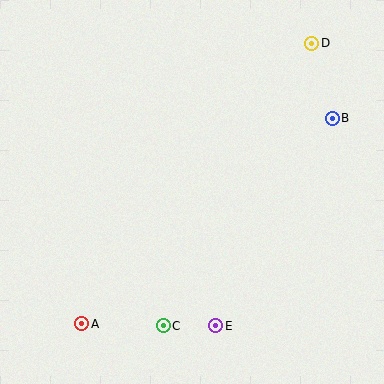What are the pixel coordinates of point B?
Point B is at (332, 118).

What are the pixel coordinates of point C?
Point C is at (163, 326).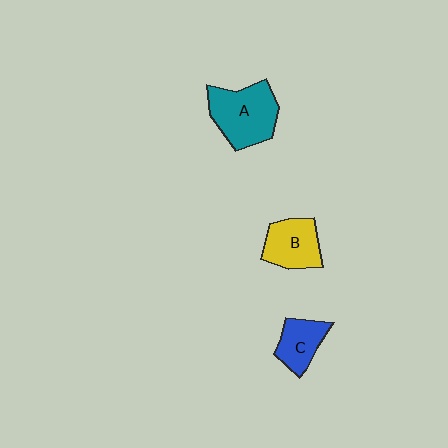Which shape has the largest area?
Shape A (teal).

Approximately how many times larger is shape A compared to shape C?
Approximately 1.7 times.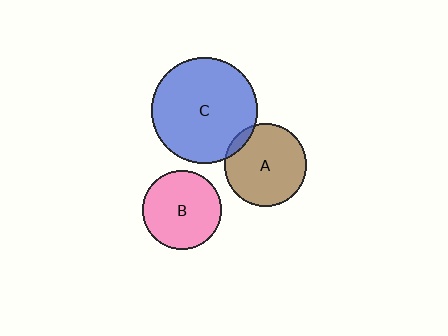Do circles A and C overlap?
Yes.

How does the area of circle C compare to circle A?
Approximately 1.6 times.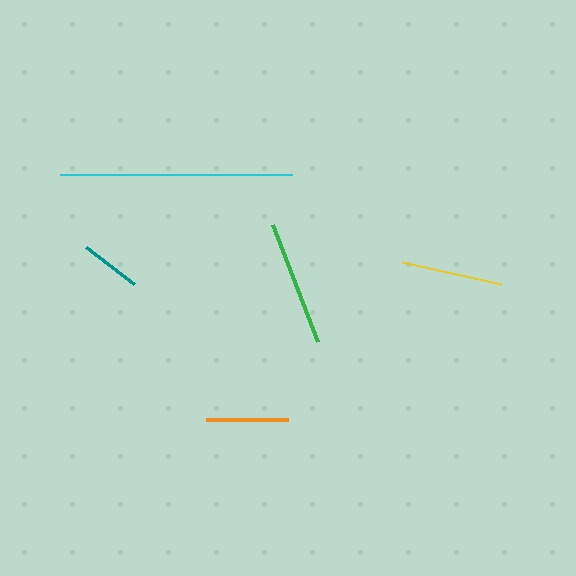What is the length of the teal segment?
The teal segment is approximately 61 pixels long.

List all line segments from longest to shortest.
From longest to shortest: cyan, green, yellow, orange, teal.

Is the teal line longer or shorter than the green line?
The green line is longer than the teal line.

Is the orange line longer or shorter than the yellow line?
The yellow line is longer than the orange line.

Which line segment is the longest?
The cyan line is the longest at approximately 232 pixels.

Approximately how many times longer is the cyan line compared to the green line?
The cyan line is approximately 1.9 times the length of the green line.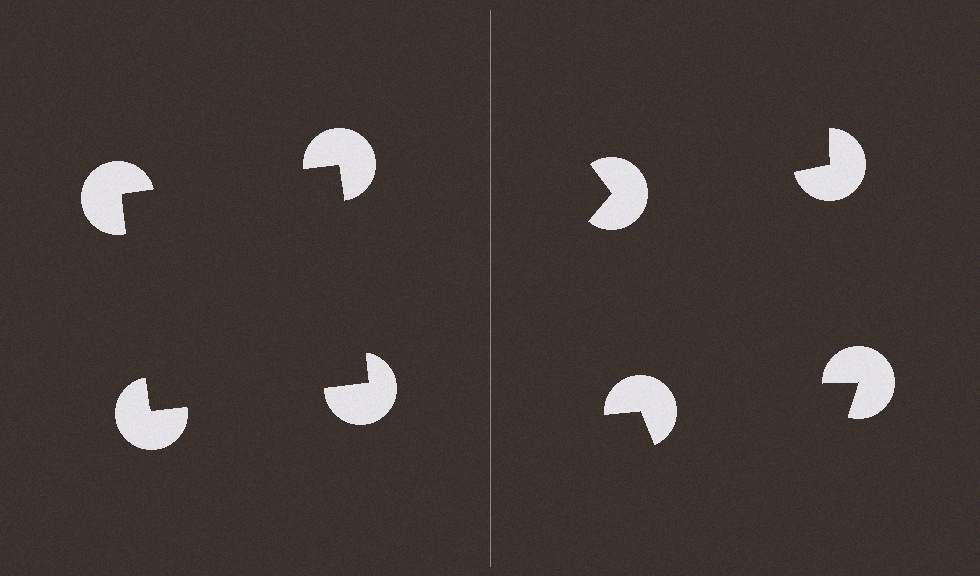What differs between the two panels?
The pac-man discs are positioned identically on both sides; only the wedge orientations differ. On the left they align to a square; on the right they are misaligned.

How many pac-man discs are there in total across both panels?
8 — 4 on each side.